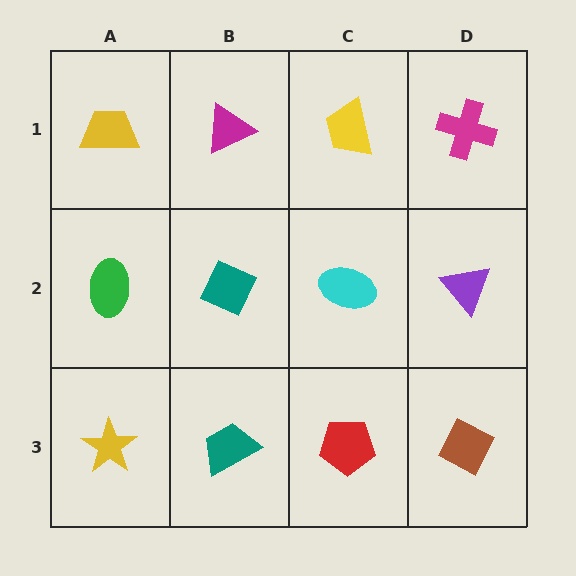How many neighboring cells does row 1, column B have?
3.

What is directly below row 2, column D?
A brown diamond.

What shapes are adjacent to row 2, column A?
A yellow trapezoid (row 1, column A), a yellow star (row 3, column A), a teal diamond (row 2, column B).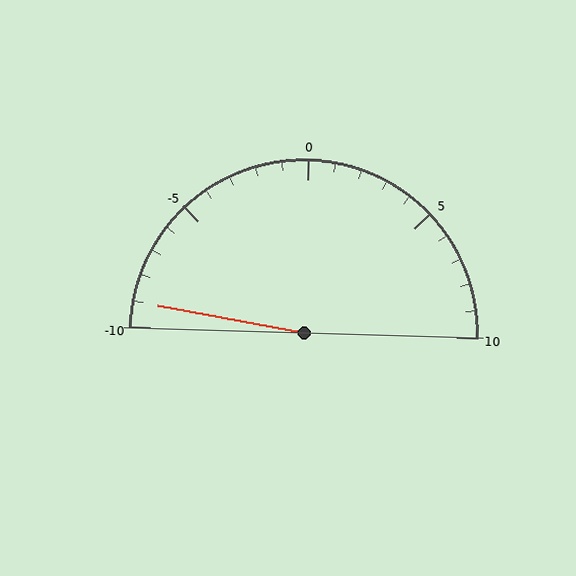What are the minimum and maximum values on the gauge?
The gauge ranges from -10 to 10.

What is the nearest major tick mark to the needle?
The nearest major tick mark is -10.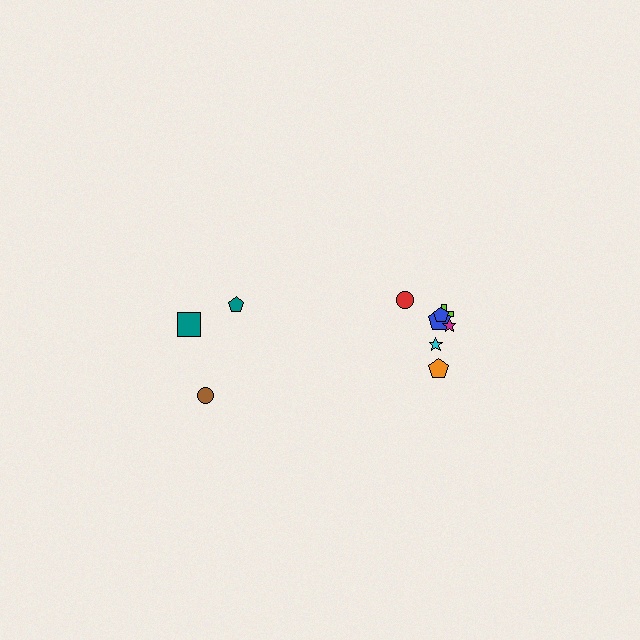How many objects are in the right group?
There are 7 objects.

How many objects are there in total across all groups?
There are 10 objects.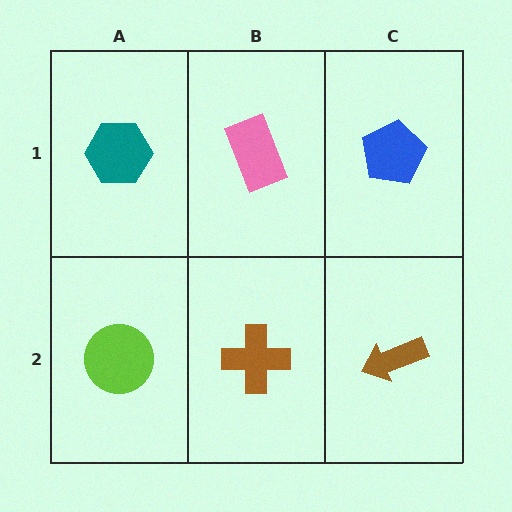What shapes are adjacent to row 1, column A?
A lime circle (row 2, column A), a pink rectangle (row 1, column B).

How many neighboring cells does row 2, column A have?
2.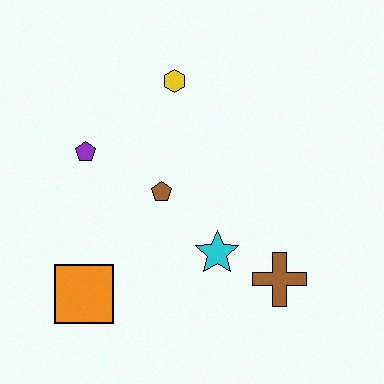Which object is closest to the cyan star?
The brown cross is closest to the cyan star.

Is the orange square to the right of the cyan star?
No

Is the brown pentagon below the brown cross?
No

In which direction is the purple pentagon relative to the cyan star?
The purple pentagon is to the left of the cyan star.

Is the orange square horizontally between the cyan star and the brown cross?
No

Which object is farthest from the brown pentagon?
The brown cross is farthest from the brown pentagon.